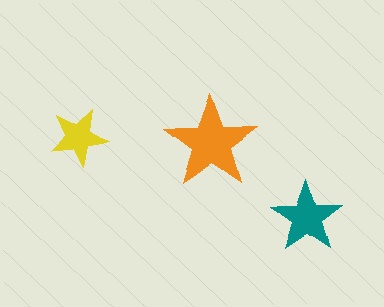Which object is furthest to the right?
The teal star is rightmost.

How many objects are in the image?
There are 3 objects in the image.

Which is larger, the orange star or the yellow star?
The orange one.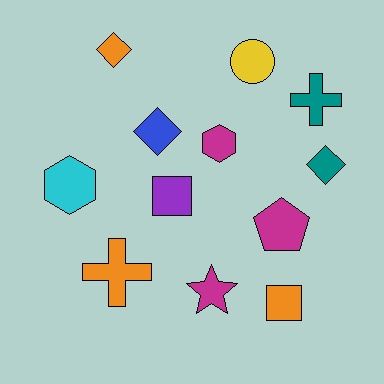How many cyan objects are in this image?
There is 1 cyan object.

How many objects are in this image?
There are 12 objects.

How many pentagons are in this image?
There is 1 pentagon.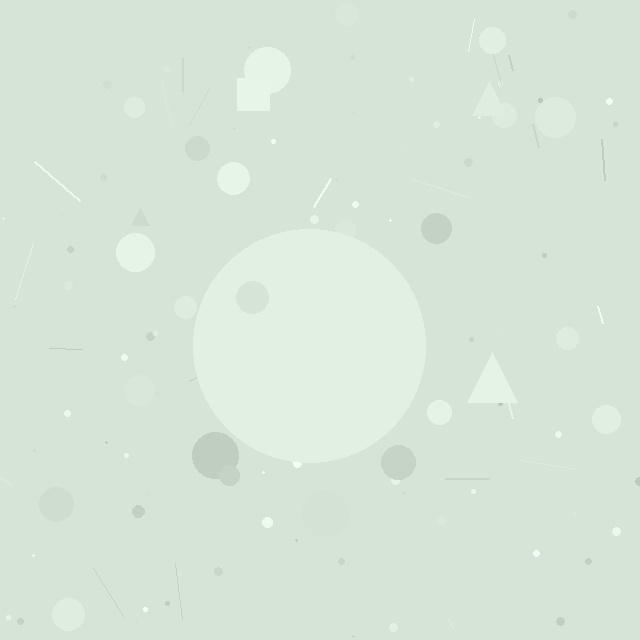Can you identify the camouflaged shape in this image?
The camouflaged shape is a circle.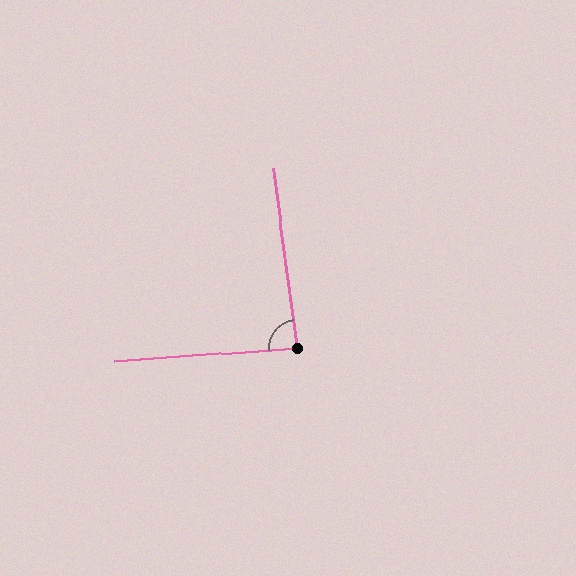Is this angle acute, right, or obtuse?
It is approximately a right angle.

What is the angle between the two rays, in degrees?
Approximately 86 degrees.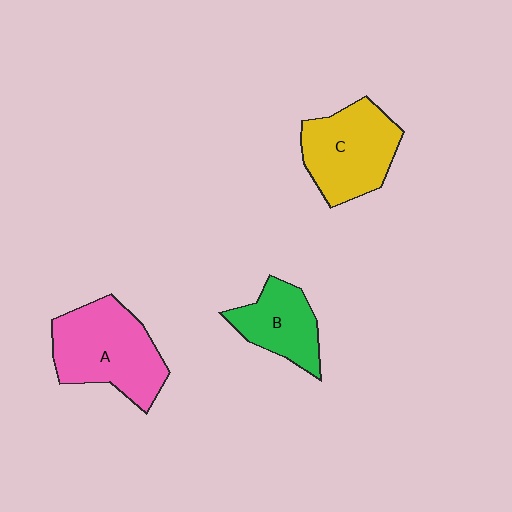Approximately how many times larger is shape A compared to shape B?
Approximately 1.6 times.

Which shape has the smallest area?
Shape B (green).